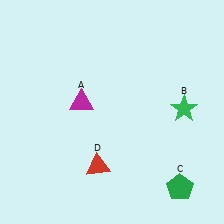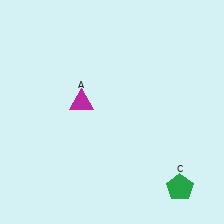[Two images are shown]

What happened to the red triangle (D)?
The red triangle (D) was removed in Image 2. It was in the bottom-left area of Image 1.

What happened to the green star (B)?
The green star (B) was removed in Image 2. It was in the top-right area of Image 1.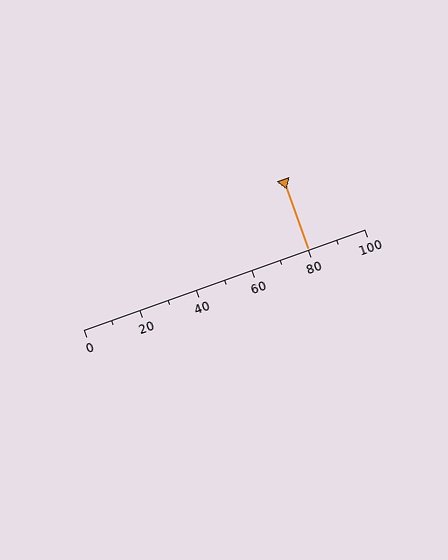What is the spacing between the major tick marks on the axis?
The major ticks are spaced 20 apart.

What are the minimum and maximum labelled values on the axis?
The axis runs from 0 to 100.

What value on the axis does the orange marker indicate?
The marker indicates approximately 80.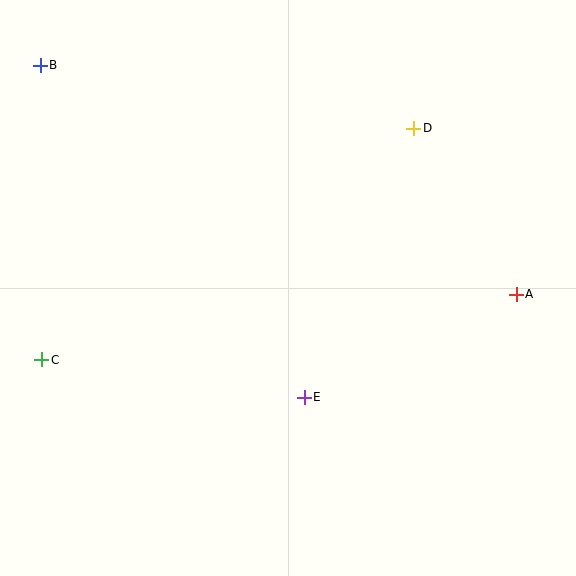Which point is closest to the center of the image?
Point E at (304, 397) is closest to the center.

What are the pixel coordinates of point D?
Point D is at (414, 128).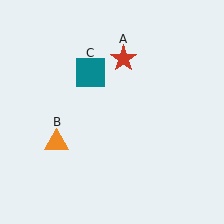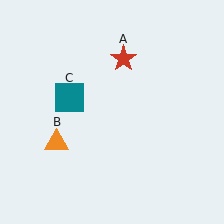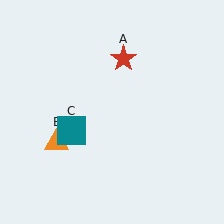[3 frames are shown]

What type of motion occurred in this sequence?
The teal square (object C) rotated counterclockwise around the center of the scene.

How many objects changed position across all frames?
1 object changed position: teal square (object C).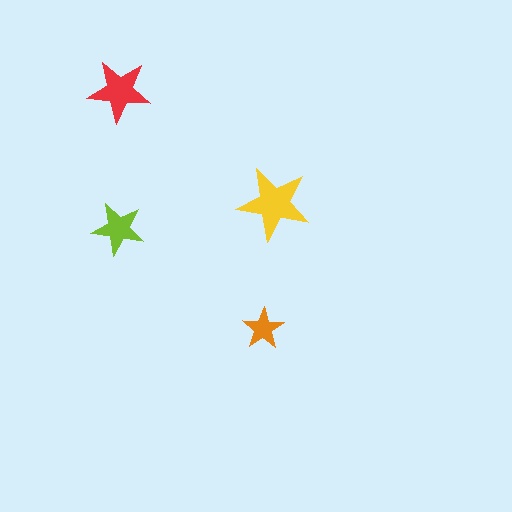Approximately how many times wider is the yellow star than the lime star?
About 1.5 times wider.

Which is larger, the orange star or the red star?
The red one.